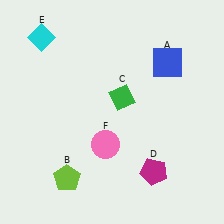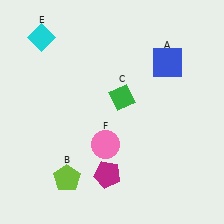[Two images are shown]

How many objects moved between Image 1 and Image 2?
1 object moved between the two images.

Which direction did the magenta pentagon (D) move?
The magenta pentagon (D) moved left.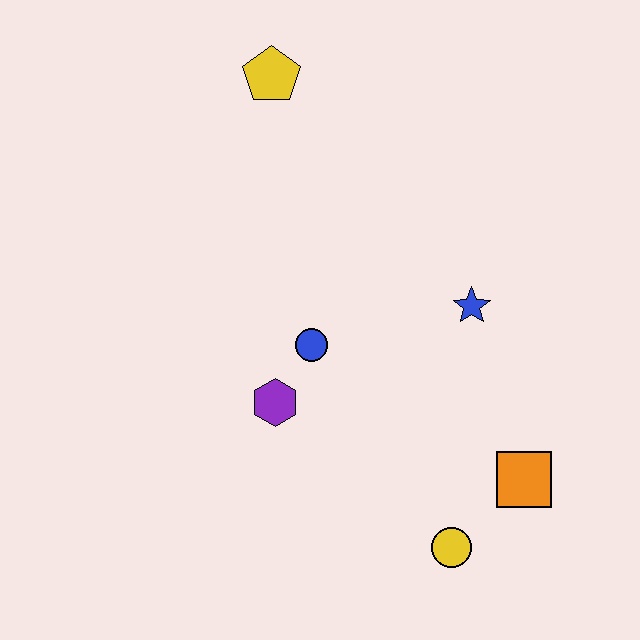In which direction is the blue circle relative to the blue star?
The blue circle is to the left of the blue star.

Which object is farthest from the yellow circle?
The yellow pentagon is farthest from the yellow circle.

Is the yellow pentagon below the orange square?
No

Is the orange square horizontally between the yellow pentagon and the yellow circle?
No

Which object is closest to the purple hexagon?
The blue circle is closest to the purple hexagon.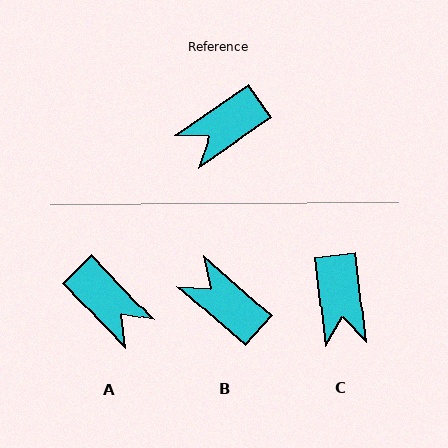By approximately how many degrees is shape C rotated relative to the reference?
Approximately 62 degrees counter-clockwise.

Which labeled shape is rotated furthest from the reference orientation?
A, about 99 degrees away.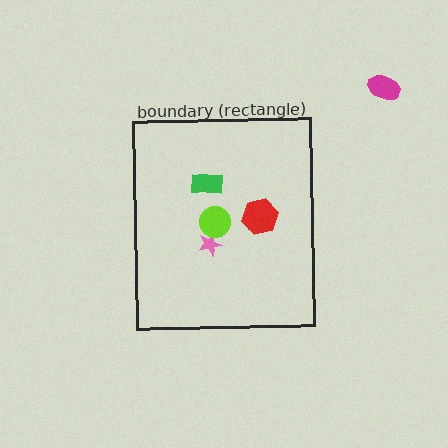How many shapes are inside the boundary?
4 inside, 1 outside.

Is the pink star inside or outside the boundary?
Inside.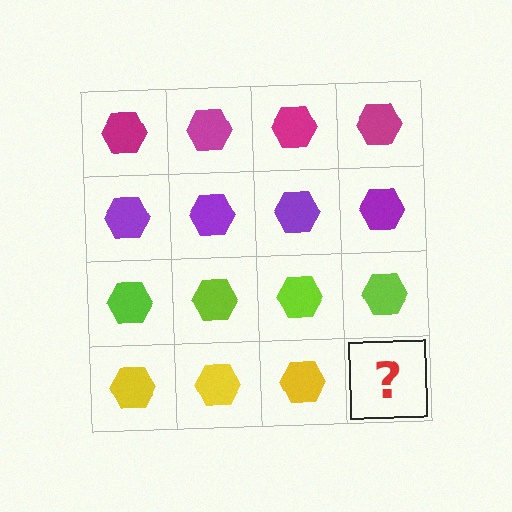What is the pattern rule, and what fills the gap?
The rule is that each row has a consistent color. The gap should be filled with a yellow hexagon.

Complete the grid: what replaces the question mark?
The question mark should be replaced with a yellow hexagon.